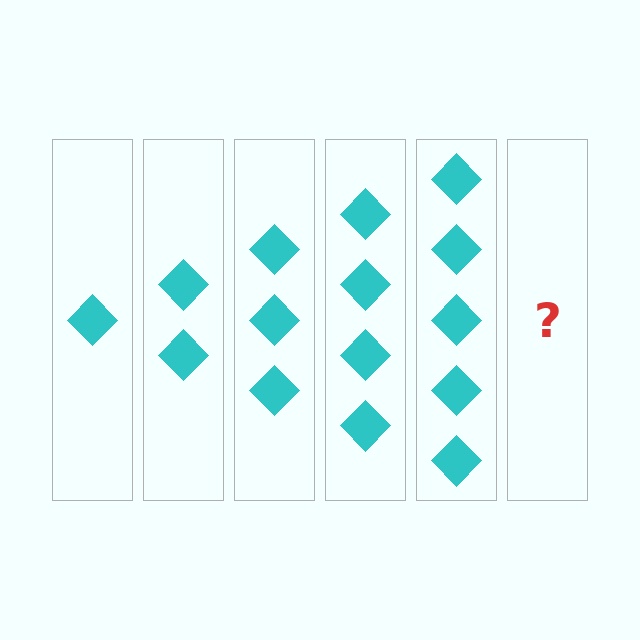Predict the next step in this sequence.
The next step is 6 diamonds.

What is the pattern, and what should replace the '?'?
The pattern is that each step adds one more diamond. The '?' should be 6 diamonds.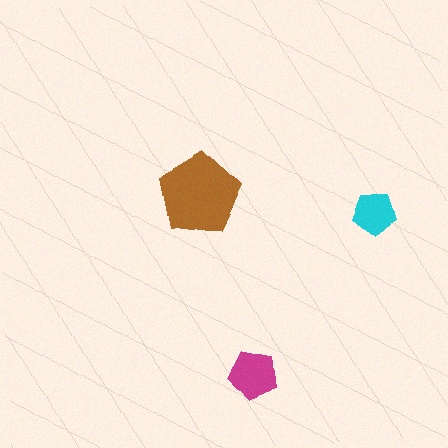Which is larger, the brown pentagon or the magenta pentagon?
The brown one.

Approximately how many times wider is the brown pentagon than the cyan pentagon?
About 2 times wider.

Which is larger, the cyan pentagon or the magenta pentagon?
The magenta one.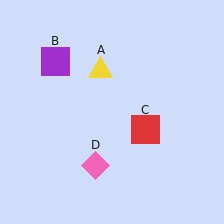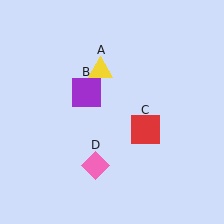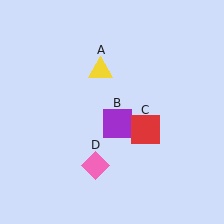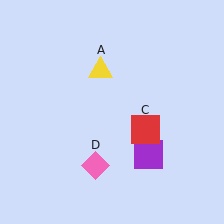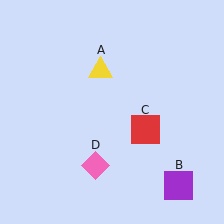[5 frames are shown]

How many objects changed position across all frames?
1 object changed position: purple square (object B).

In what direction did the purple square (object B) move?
The purple square (object B) moved down and to the right.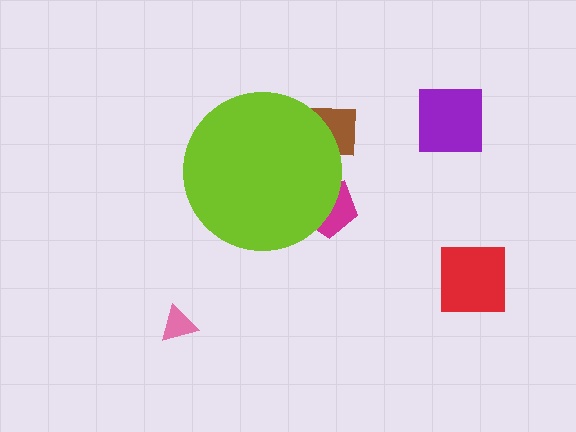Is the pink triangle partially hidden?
No, the pink triangle is fully visible.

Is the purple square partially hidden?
No, the purple square is fully visible.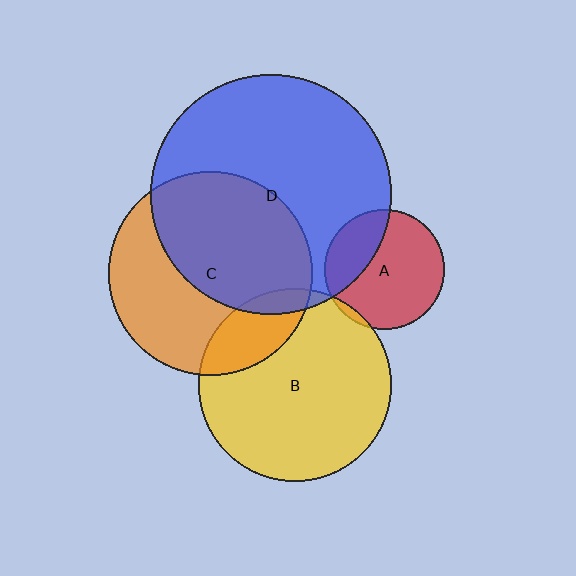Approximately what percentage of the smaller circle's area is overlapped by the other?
Approximately 20%.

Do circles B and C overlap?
Yes.